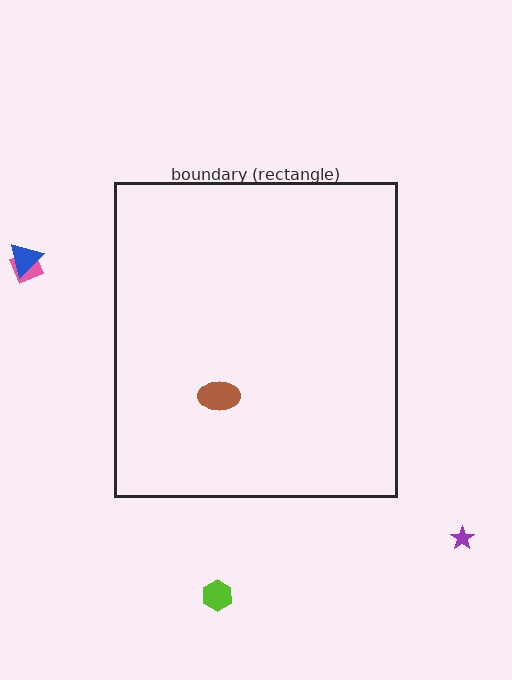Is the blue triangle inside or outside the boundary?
Outside.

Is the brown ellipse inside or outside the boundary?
Inside.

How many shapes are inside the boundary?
1 inside, 4 outside.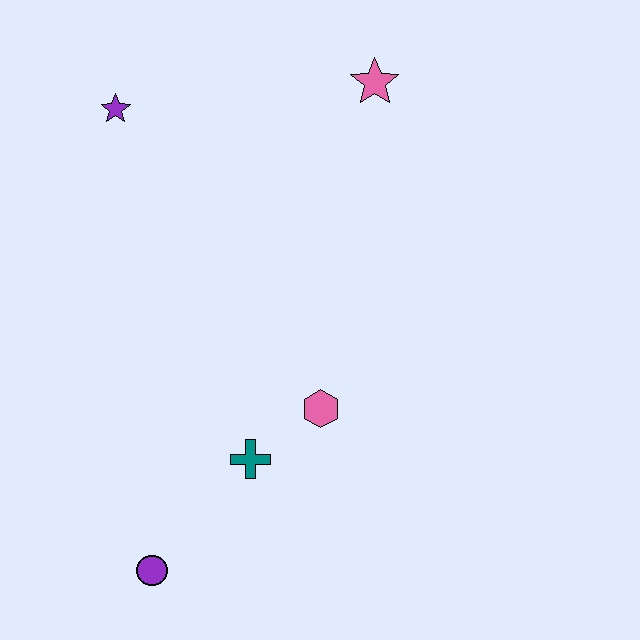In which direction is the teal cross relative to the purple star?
The teal cross is below the purple star.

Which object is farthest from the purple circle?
The pink star is farthest from the purple circle.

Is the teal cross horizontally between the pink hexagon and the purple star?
Yes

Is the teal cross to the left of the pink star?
Yes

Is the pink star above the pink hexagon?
Yes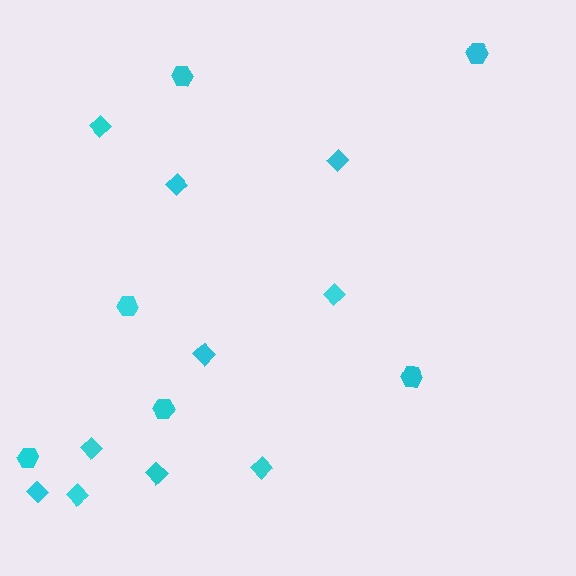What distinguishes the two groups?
There are 2 groups: one group of hexagons (6) and one group of diamonds (10).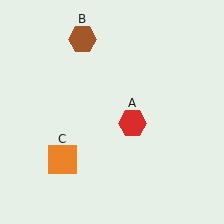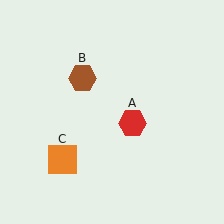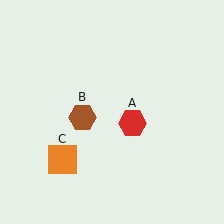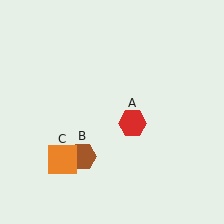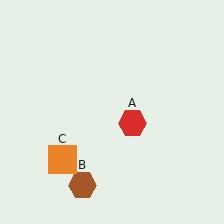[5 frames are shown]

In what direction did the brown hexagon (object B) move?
The brown hexagon (object B) moved down.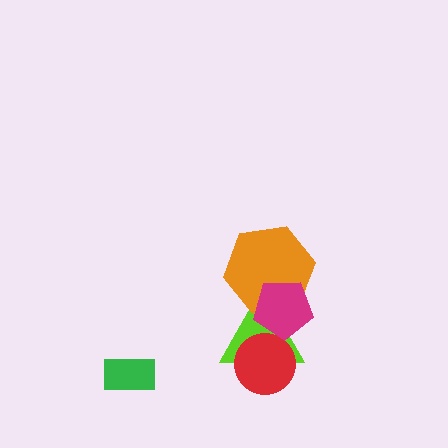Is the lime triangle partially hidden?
Yes, it is partially covered by another shape.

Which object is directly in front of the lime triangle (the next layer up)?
The red circle is directly in front of the lime triangle.